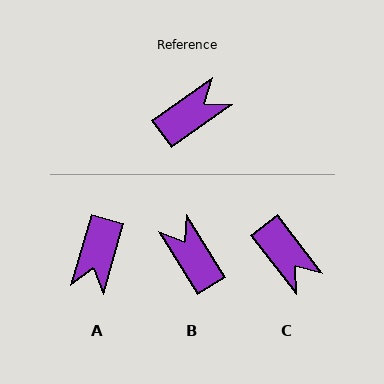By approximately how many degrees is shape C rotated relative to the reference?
Approximately 88 degrees clockwise.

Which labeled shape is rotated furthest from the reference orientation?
A, about 142 degrees away.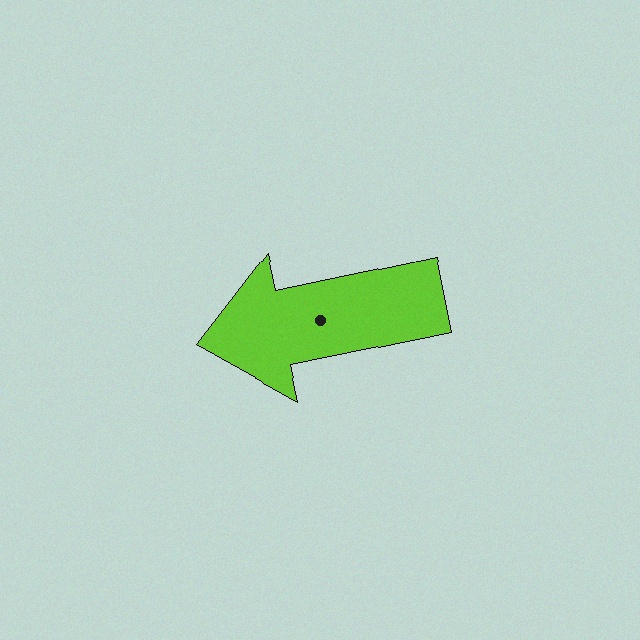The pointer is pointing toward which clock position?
Roughly 9 o'clock.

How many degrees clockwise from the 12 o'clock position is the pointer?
Approximately 258 degrees.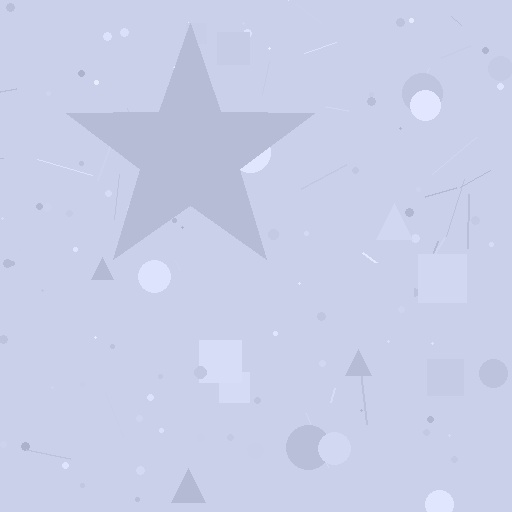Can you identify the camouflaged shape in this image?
The camouflaged shape is a star.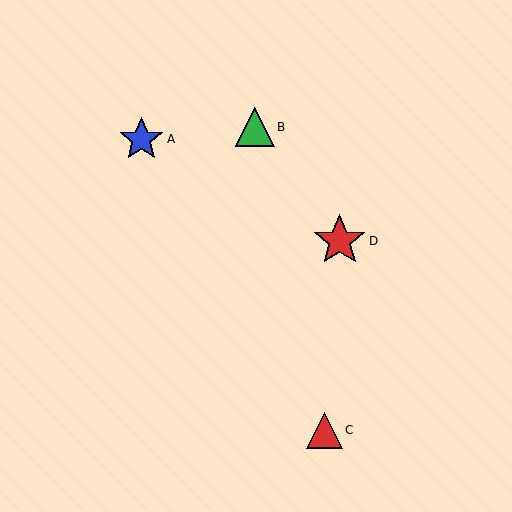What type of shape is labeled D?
Shape D is a red star.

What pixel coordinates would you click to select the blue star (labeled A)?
Click at (141, 139) to select the blue star A.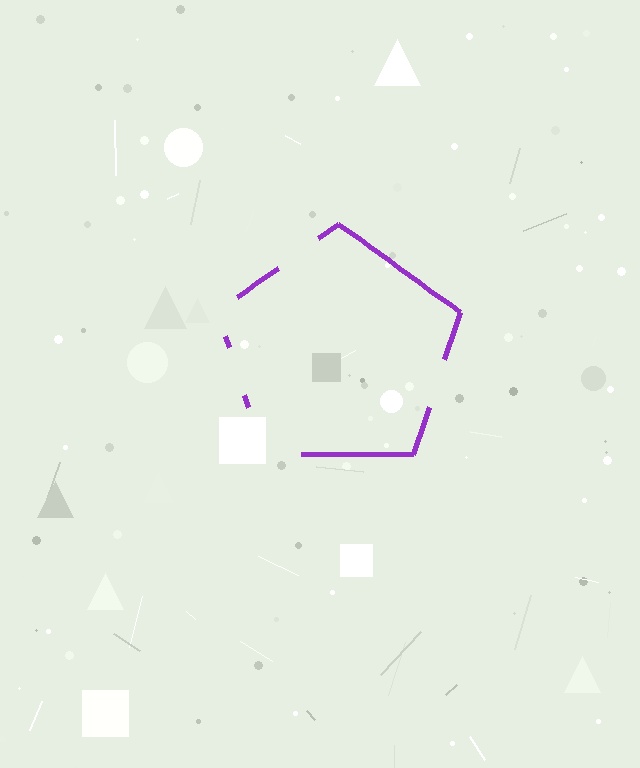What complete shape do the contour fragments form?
The contour fragments form a pentagon.